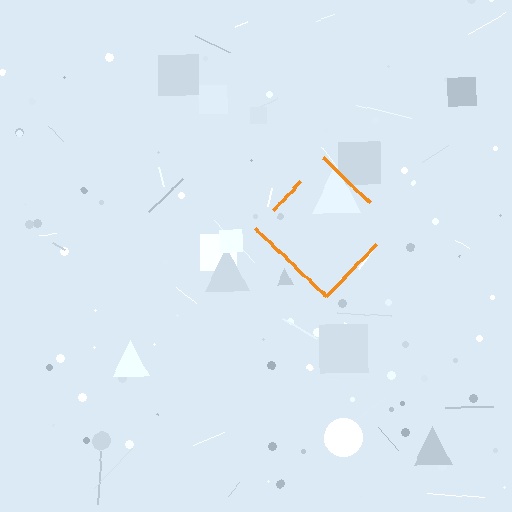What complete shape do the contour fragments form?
The contour fragments form a diamond.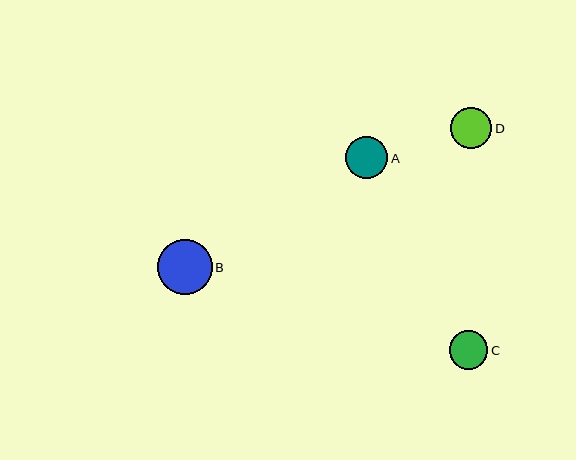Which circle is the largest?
Circle B is the largest with a size of approximately 55 pixels.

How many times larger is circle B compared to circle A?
Circle B is approximately 1.3 times the size of circle A.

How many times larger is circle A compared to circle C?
Circle A is approximately 1.1 times the size of circle C.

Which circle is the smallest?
Circle C is the smallest with a size of approximately 38 pixels.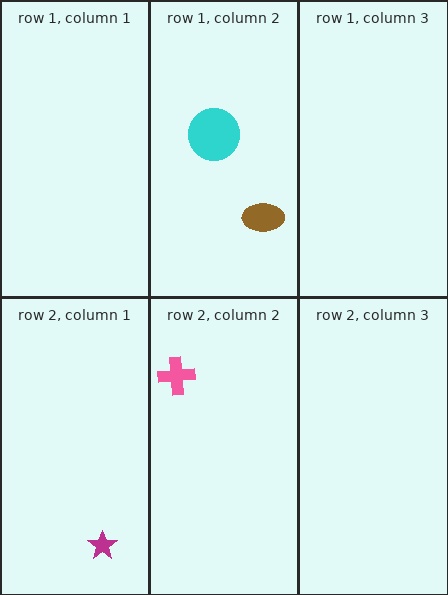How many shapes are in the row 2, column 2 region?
1.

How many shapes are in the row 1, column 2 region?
2.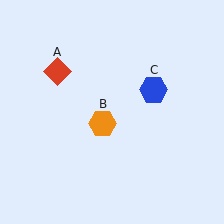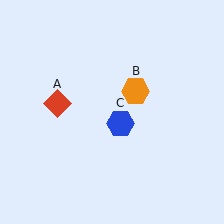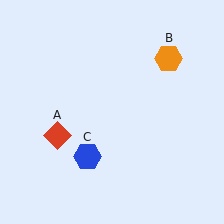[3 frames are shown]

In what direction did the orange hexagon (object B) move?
The orange hexagon (object B) moved up and to the right.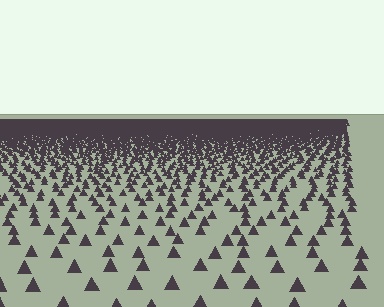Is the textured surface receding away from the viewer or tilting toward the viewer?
The surface is receding away from the viewer. Texture elements get smaller and denser toward the top.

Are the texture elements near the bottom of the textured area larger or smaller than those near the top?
Larger. Near the bottom, elements are closer to the viewer and appear at a bigger on-screen size.